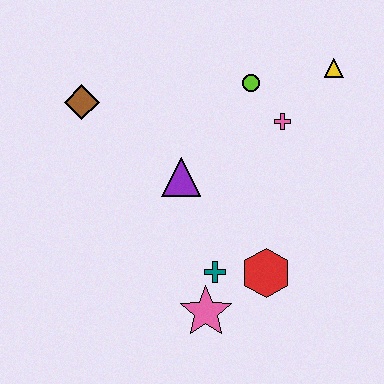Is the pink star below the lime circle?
Yes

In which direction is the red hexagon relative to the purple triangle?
The red hexagon is below the purple triangle.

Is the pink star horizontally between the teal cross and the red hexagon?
No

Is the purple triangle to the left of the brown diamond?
No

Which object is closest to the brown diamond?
The purple triangle is closest to the brown diamond.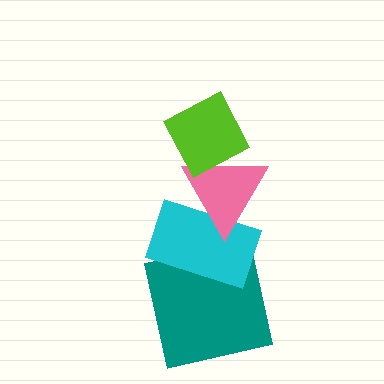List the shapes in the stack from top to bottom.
From top to bottom: the lime diamond, the pink triangle, the cyan rectangle, the teal square.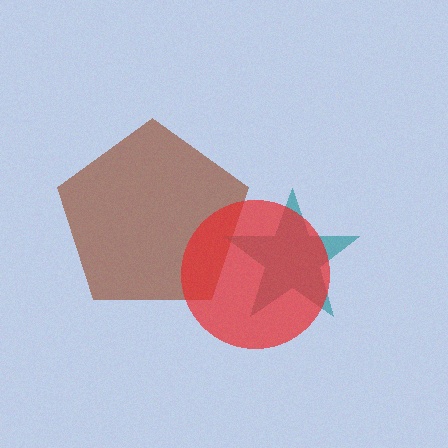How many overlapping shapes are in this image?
There are 3 overlapping shapes in the image.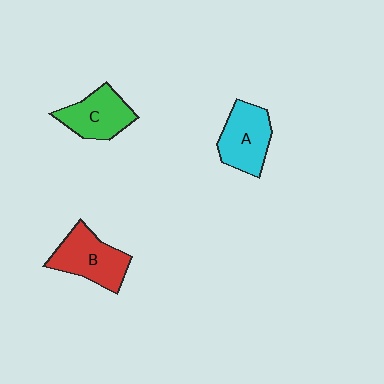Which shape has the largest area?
Shape B (red).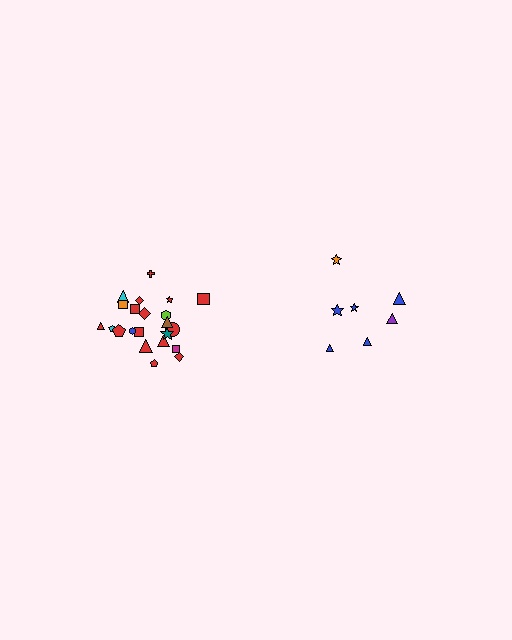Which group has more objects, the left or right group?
The left group.